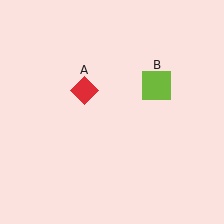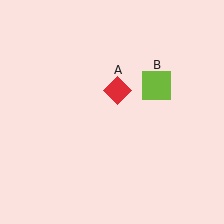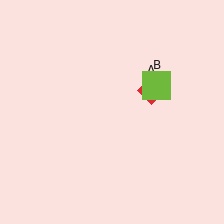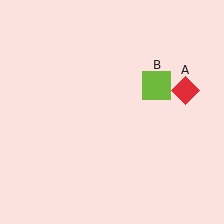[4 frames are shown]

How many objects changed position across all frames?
1 object changed position: red diamond (object A).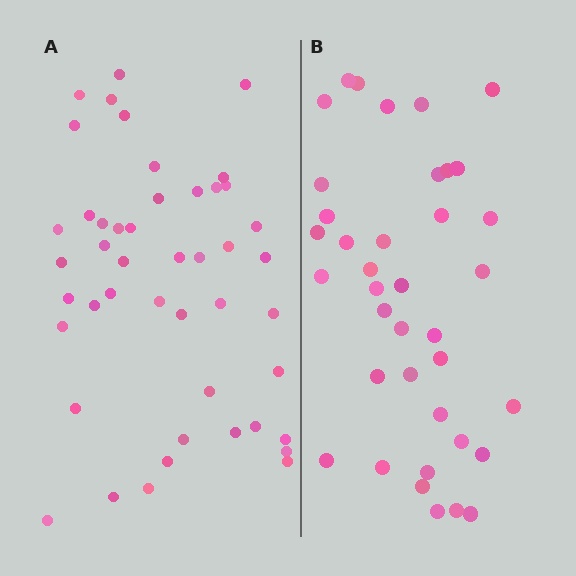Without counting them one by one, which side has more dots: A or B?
Region A (the left region) has more dots.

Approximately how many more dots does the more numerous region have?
Region A has roughly 8 or so more dots than region B.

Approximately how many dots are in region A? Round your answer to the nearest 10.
About 50 dots. (The exact count is 46, which rounds to 50.)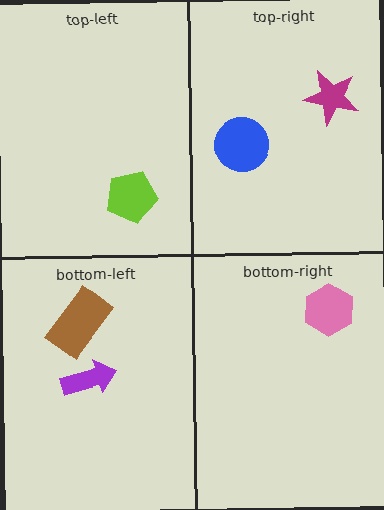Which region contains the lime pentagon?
The top-left region.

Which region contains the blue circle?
The top-right region.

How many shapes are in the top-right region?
2.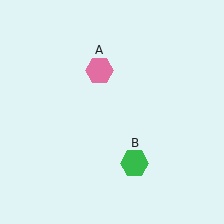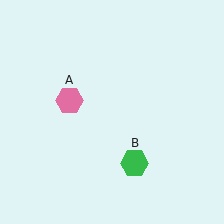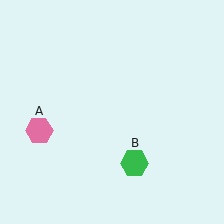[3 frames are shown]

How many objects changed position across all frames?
1 object changed position: pink hexagon (object A).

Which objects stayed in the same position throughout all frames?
Green hexagon (object B) remained stationary.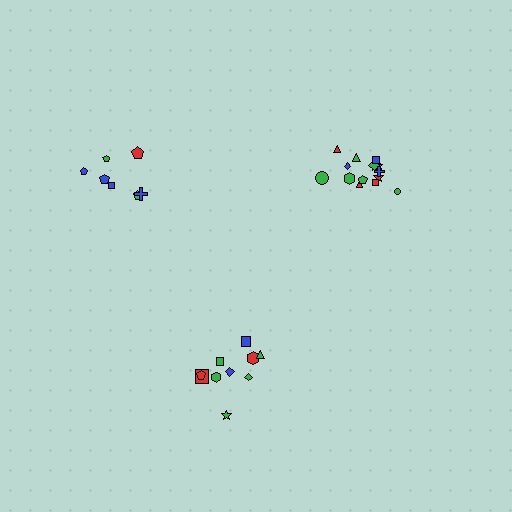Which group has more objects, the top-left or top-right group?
The top-right group.